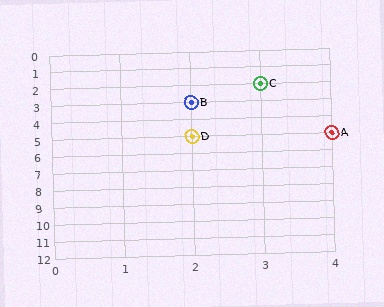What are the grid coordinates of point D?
Point D is at grid coordinates (2, 5).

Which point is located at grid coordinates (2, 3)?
Point B is at (2, 3).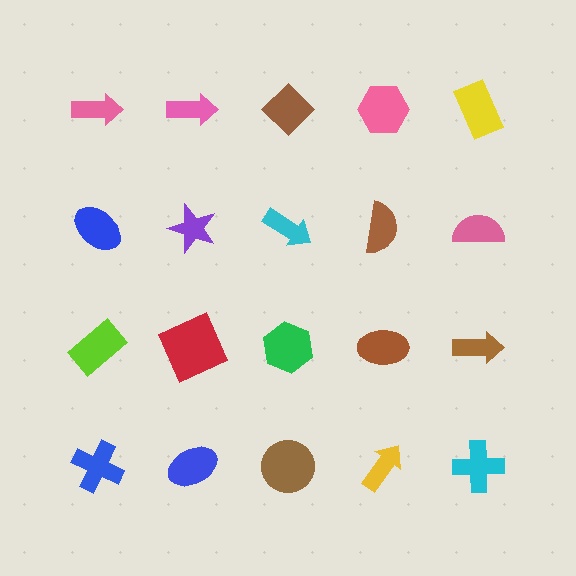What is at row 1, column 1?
A pink arrow.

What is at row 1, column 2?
A pink arrow.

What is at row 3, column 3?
A green hexagon.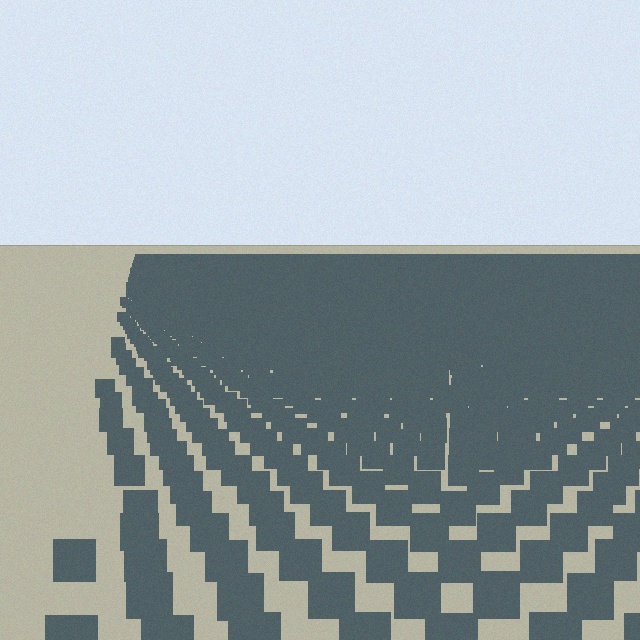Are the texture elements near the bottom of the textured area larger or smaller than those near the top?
Larger. Near the bottom, elements are closer to the viewer and appear at a bigger on-screen size.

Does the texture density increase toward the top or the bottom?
Density increases toward the top.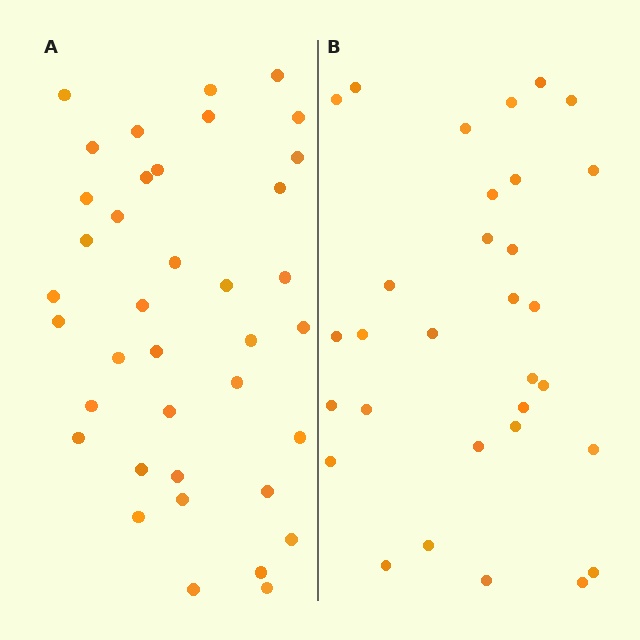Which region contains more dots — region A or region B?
Region A (the left region) has more dots.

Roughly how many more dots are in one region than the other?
Region A has roughly 8 or so more dots than region B.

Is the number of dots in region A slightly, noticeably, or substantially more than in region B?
Region A has only slightly more — the two regions are fairly close. The ratio is roughly 1.2 to 1.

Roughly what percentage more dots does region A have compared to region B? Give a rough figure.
About 25% more.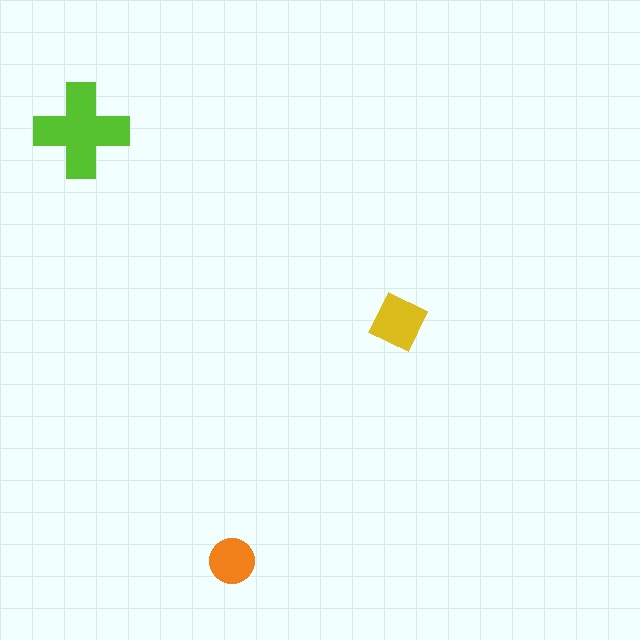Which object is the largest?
The lime cross.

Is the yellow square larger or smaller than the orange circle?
Larger.